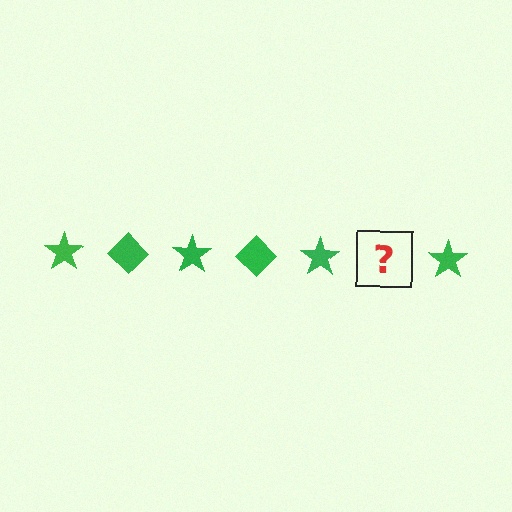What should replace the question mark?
The question mark should be replaced with a green diamond.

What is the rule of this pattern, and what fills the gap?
The rule is that the pattern cycles through star, diamond shapes in green. The gap should be filled with a green diamond.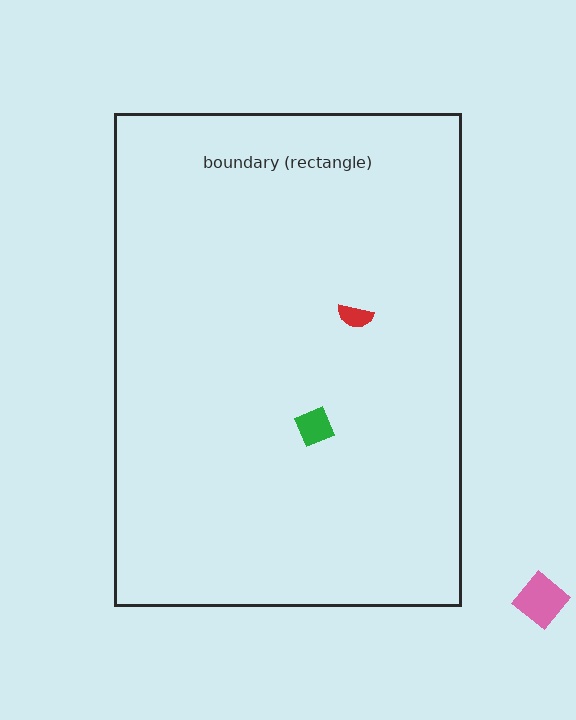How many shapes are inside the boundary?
2 inside, 1 outside.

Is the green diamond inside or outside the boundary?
Inside.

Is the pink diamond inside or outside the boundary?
Outside.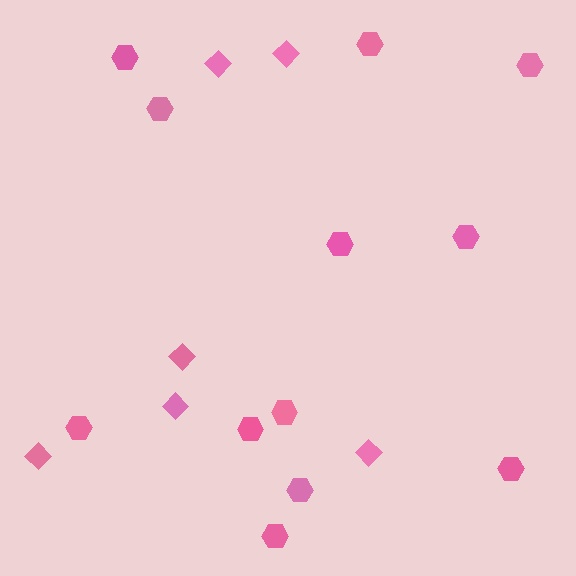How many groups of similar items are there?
There are 2 groups: one group of hexagons (12) and one group of diamonds (6).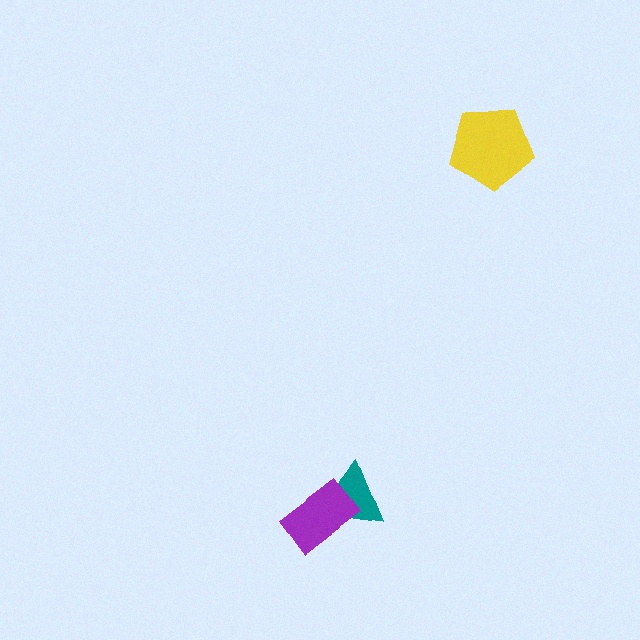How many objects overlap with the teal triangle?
1 object overlaps with the teal triangle.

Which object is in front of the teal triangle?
The purple rectangle is in front of the teal triangle.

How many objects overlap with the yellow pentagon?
0 objects overlap with the yellow pentagon.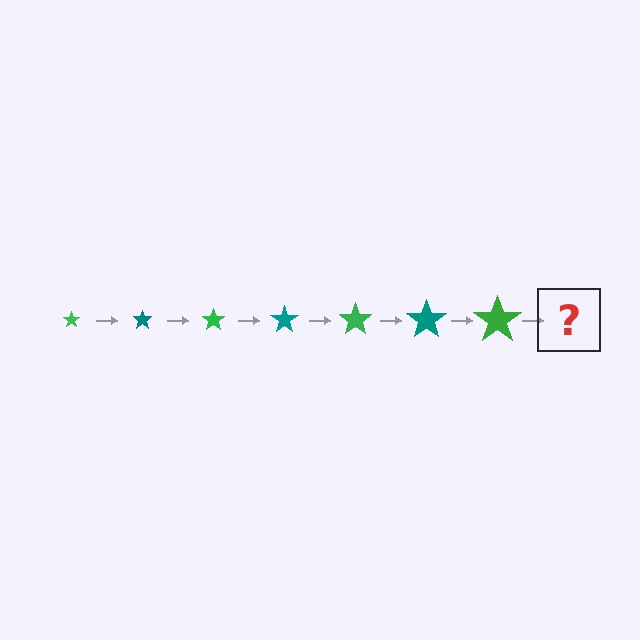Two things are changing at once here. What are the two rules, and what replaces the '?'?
The two rules are that the star grows larger each step and the color cycles through green and teal. The '?' should be a teal star, larger than the previous one.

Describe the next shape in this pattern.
It should be a teal star, larger than the previous one.